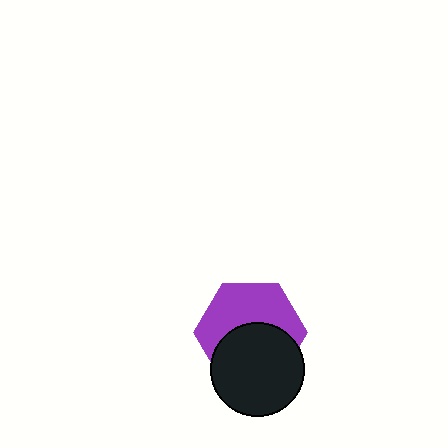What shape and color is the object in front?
The object in front is a black circle.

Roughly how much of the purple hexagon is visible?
About half of it is visible (roughly 52%).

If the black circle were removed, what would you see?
You would see the complete purple hexagon.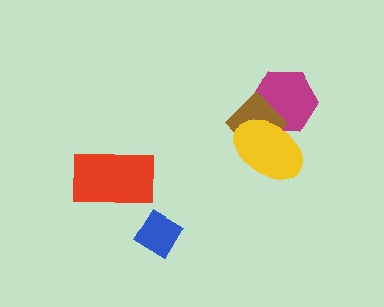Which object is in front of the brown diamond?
The yellow ellipse is in front of the brown diamond.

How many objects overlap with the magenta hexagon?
2 objects overlap with the magenta hexagon.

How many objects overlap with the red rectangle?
0 objects overlap with the red rectangle.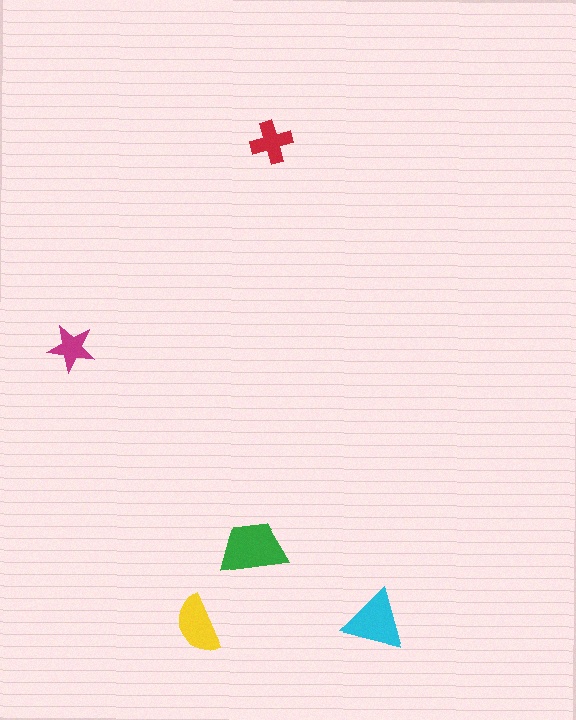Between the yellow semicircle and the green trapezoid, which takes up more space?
The green trapezoid.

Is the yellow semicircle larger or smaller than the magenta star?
Larger.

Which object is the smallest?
The magenta star.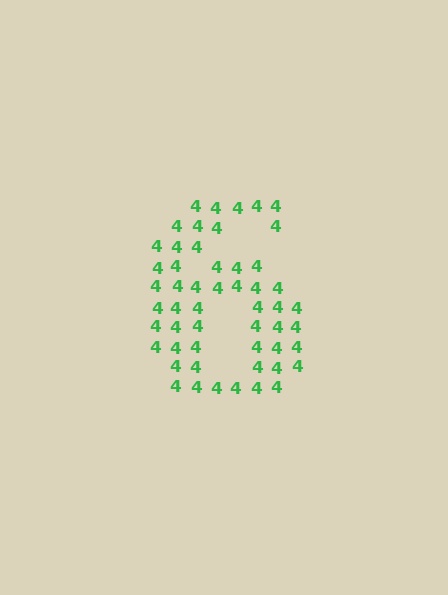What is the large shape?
The large shape is the digit 6.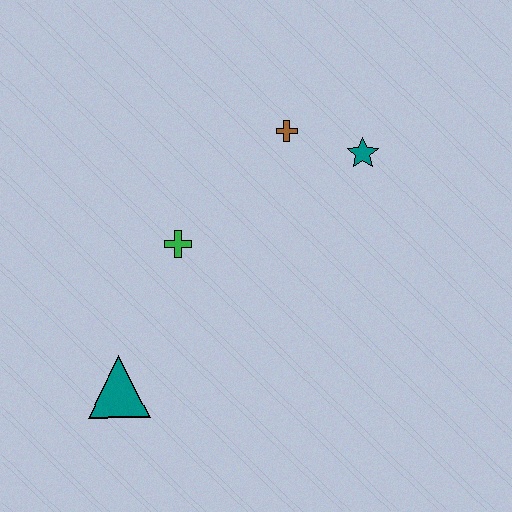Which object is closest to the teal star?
The brown cross is closest to the teal star.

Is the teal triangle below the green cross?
Yes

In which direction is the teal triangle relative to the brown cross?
The teal triangle is below the brown cross.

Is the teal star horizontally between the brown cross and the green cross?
No